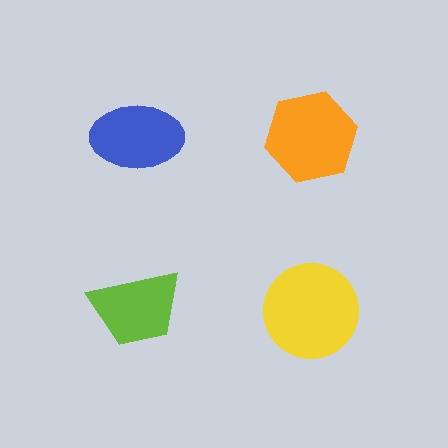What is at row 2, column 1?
A lime trapezoid.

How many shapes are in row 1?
2 shapes.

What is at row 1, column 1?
A blue ellipse.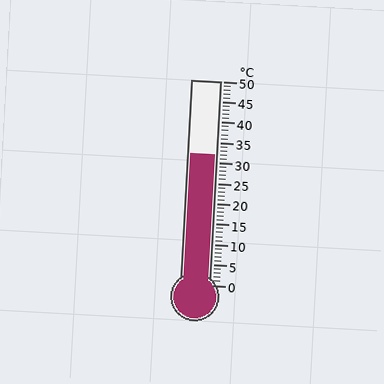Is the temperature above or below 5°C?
The temperature is above 5°C.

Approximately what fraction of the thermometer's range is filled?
The thermometer is filled to approximately 65% of its range.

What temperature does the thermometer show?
The thermometer shows approximately 32°C.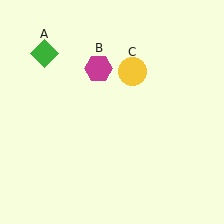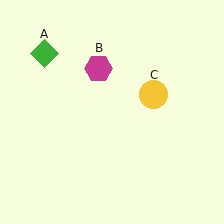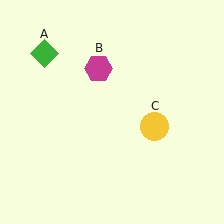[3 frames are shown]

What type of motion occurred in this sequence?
The yellow circle (object C) rotated clockwise around the center of the scene.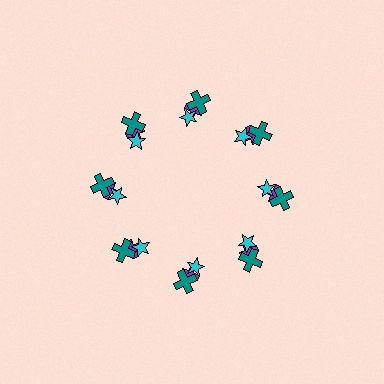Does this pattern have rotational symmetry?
Yes, this pattern has 8-fold rotational symmetry. It looks the same after rotating 45 degrees around the center.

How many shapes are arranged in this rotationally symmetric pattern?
There are 24 shapes, arranged in 8 groups of 3.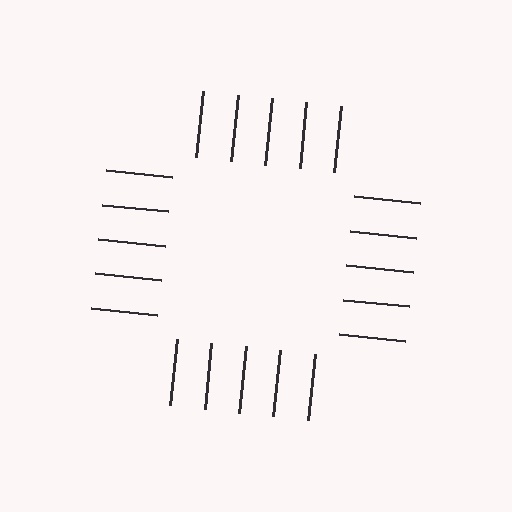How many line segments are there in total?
20 — 5 along each of the 4 edges.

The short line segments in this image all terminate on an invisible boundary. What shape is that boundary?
An illusory square — the line segments terminate on its edges but no continuous stroke is drawn.